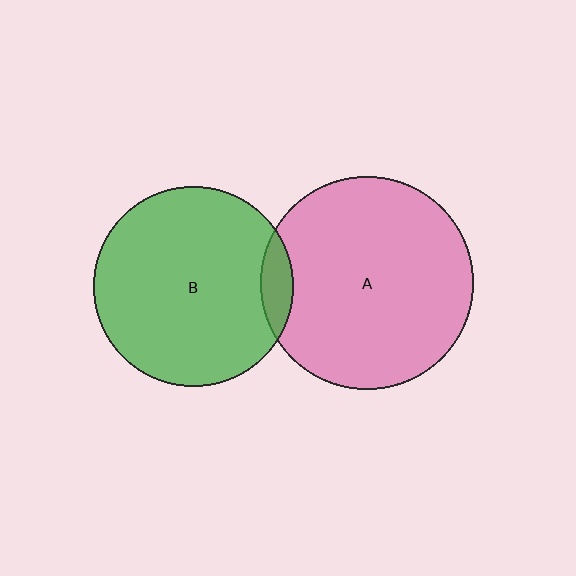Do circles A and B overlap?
Yes.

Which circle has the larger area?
Circle A (pink).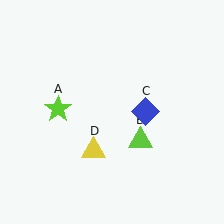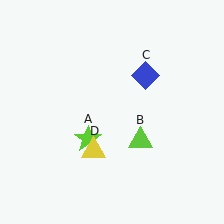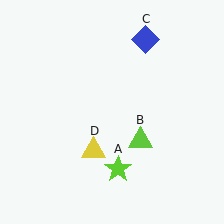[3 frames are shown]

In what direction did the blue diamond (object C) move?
The blue diamond (object C) moved up.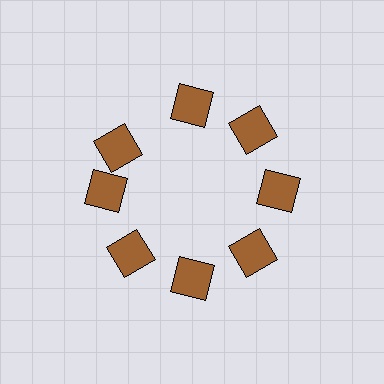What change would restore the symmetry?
The symmetry would be restored by rotating it back into even spacing with its neighbors so that all 8 squares sit at equal angles and equal distance from the center.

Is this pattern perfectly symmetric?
No. The 8 brown squares are arranged in a ring, but one element near the 10 o'clock position is rotated out of alignment along the ring, breaking the 8-fold rotational symmetry.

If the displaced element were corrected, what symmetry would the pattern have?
It would have 8-fold rotational symmetry — the pattern would map onto itself every 45 degrees.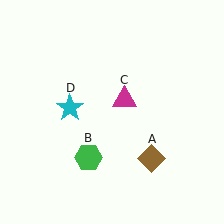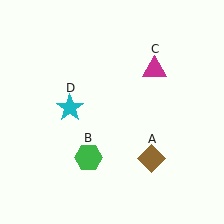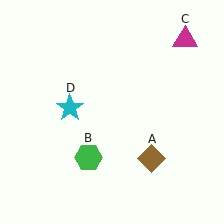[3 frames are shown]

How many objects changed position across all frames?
1 object changed position: magenta triangle (object C).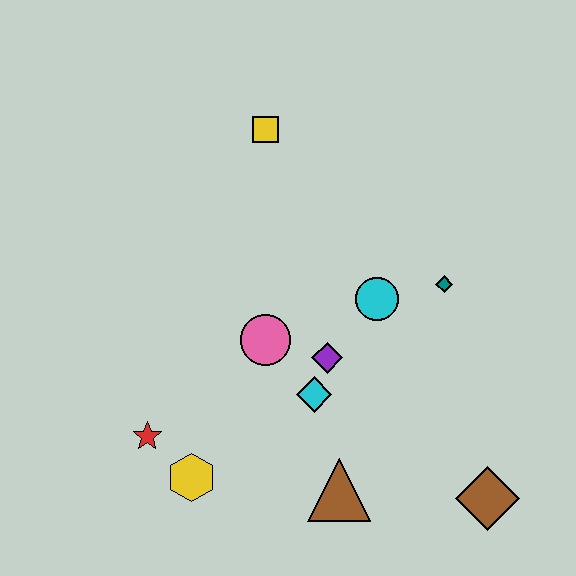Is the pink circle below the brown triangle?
No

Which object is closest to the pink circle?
The purple diamond is closest to the pink circle.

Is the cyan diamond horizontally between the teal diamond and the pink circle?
Yes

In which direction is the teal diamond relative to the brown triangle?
The teal diamond is above the brown triangle.